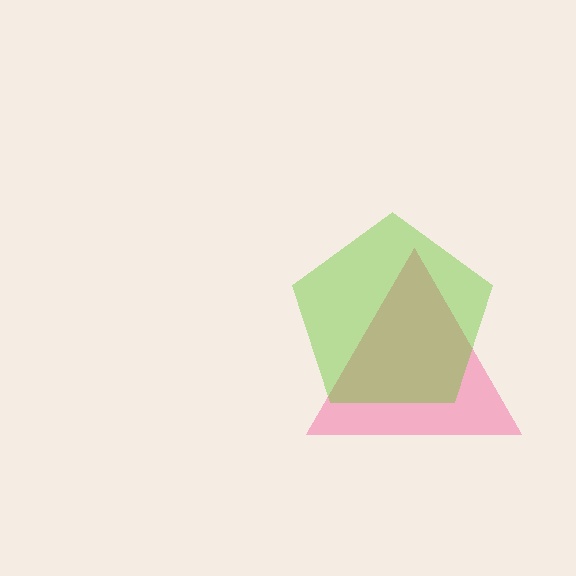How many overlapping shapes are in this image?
There are 2 overlapping shapes in the image.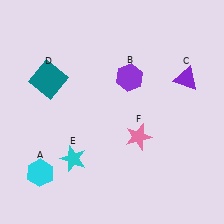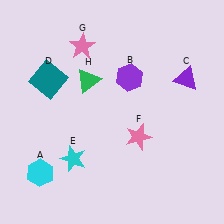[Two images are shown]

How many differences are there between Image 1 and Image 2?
There are 2 differences between the two images.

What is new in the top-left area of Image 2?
A green triangle (H) was added in the top-left area of Image 2.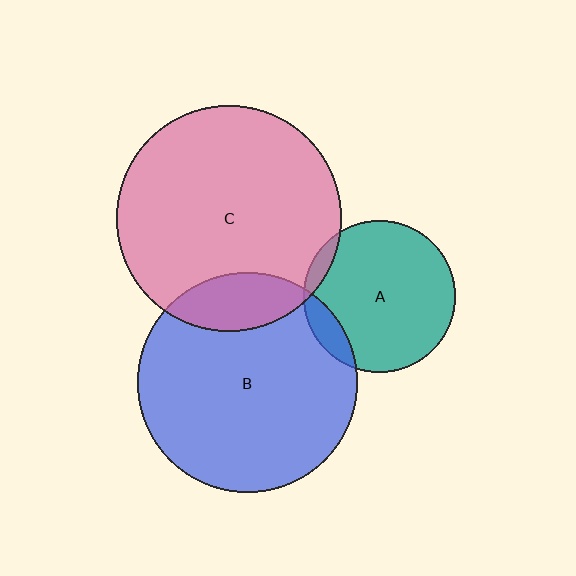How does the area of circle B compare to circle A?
Approximately 2.1 times.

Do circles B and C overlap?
Yes.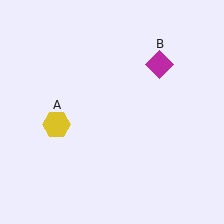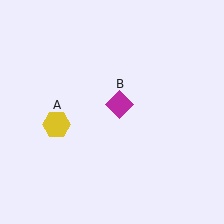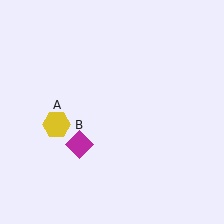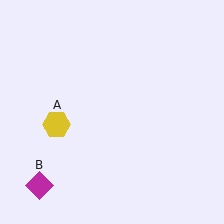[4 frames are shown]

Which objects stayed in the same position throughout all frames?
Yellow hexagon (object A) remained stationary.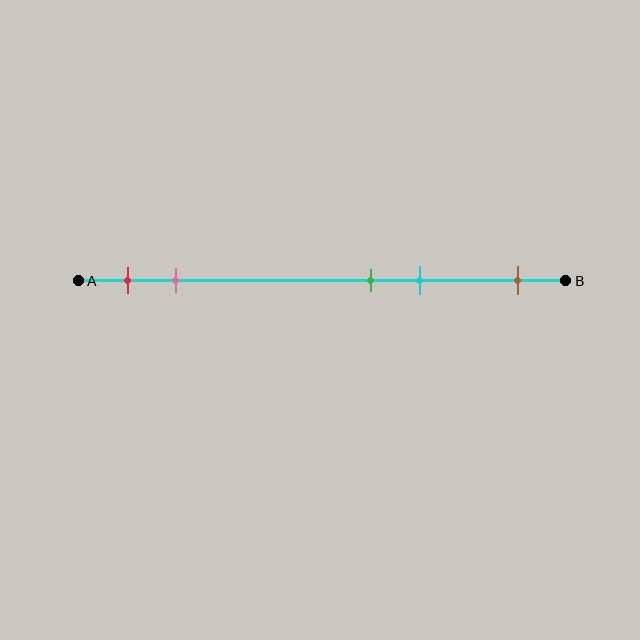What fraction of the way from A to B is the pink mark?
The pink mark is approximately 20% (0.2) of the way from A to B.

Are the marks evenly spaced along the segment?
No, the marks are not evenly spaced.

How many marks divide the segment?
There are 5 marks dividing the segment.